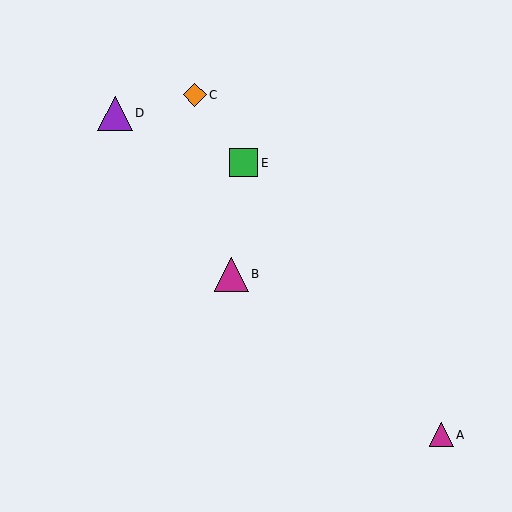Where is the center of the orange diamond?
The center of the orange diamond is at (195, 95).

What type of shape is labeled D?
Shape D is a purple triangle.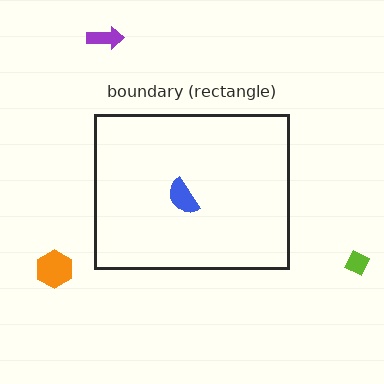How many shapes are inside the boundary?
1 inside, 3 outside.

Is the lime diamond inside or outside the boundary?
Outside.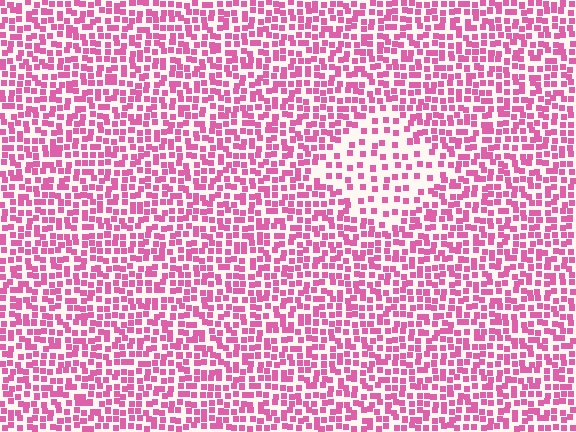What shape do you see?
I see a diamond.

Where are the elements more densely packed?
The elements are more densely packed outside the diamond boundary.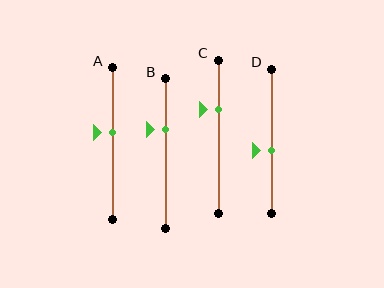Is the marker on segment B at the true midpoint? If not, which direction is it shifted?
No, the marker on segment B is shifted upward by about 16% of the segment length.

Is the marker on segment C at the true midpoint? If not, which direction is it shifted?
No, the marker on segment C is shifted upward by about 18% of the segment length.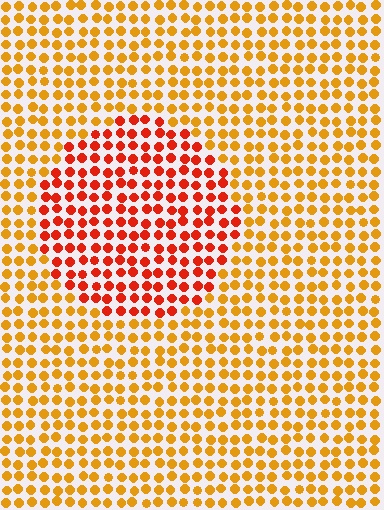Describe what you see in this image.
The image is filled with small orange elements in a uniform arrangement. A circle-shaped region is visible where the elements are tinted to a slightly different hue, forming a subtle color boundary.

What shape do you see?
I see a circle.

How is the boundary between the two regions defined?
The boundary is defined purely by a slight shift in hue (about 34 degrees). Spacing, size, and orientation are identical on both sides.